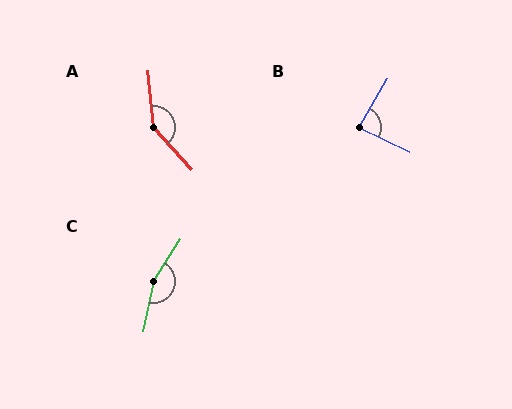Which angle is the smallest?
B, at approximately 85 degrees.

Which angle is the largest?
C, at approximately 160 degrees.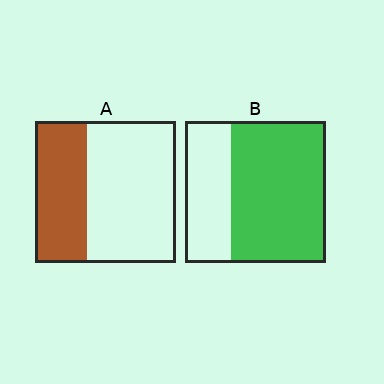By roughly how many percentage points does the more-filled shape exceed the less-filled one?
By roughly 30 percentage points (B over A).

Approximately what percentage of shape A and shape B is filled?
A is approximately 35% and B is approximately 65%.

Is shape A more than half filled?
No.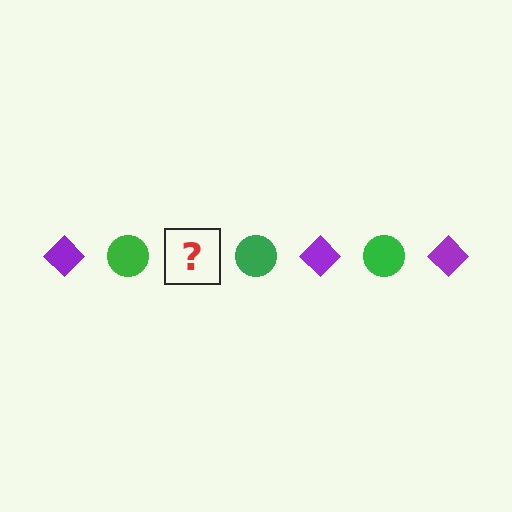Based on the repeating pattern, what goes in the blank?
The blank should be a purple diamond.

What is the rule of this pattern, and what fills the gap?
The rule is that the pattern alternates between purple diamond and green circle. The gap should be filled with a purple diamond.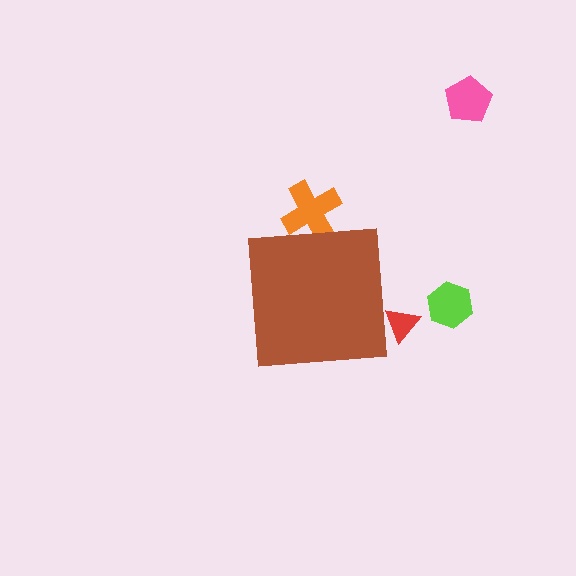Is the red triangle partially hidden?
Yes, the red triangle is partially hidden behind the brown square.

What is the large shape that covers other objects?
A brown square.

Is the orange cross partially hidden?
Yes, the orange cross is partially hidden behind the brown square.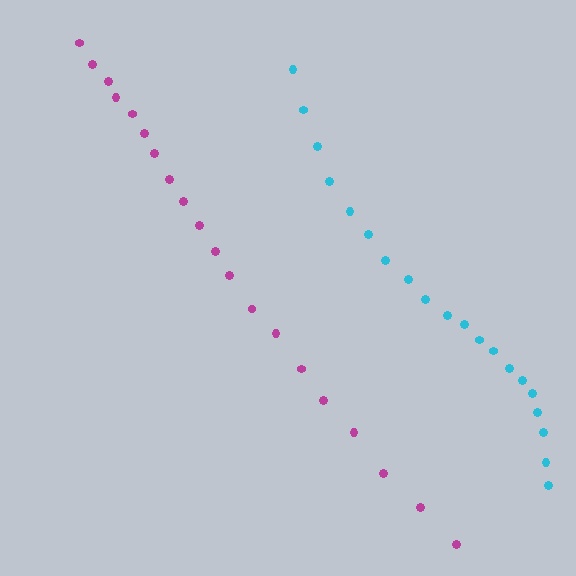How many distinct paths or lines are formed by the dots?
There are 2 distinct paths.